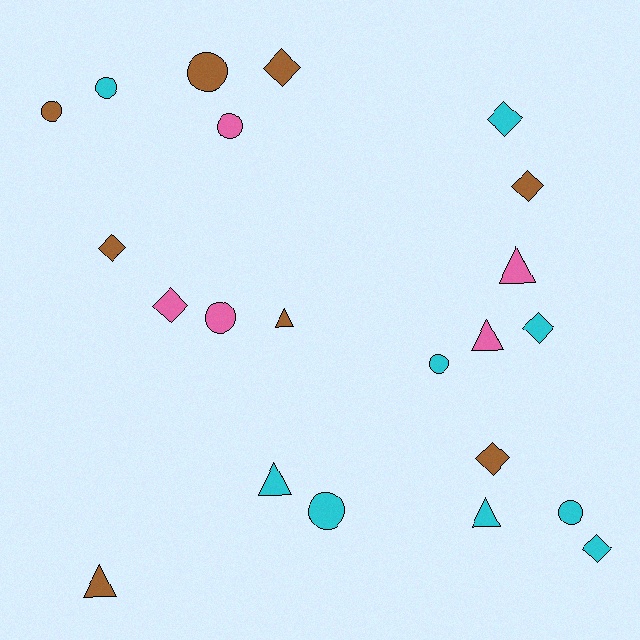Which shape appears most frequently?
Circle, with 8 objects.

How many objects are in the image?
There are 22 objects.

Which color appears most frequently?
Cyan, with 9 objects.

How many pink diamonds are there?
There is 1 pink diamond.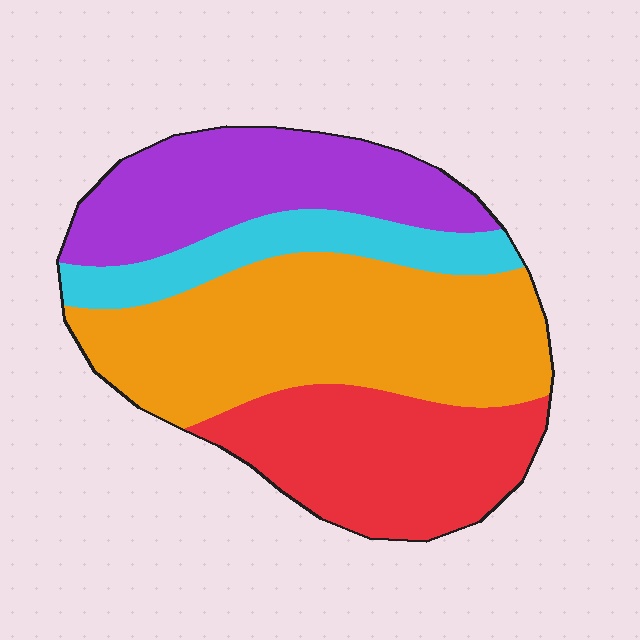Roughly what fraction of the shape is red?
Red takes up about one quarter (1/4) of the shape.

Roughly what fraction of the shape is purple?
Purple takes up about one quarter (1/4) of the shape.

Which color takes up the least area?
Cyan, at roughly 15%.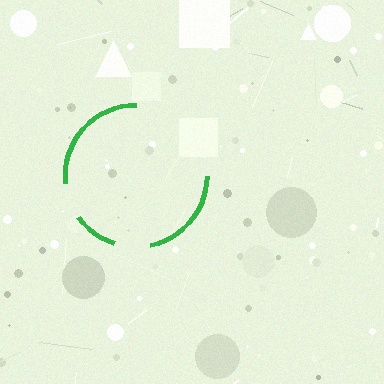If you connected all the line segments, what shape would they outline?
They would outline a circle.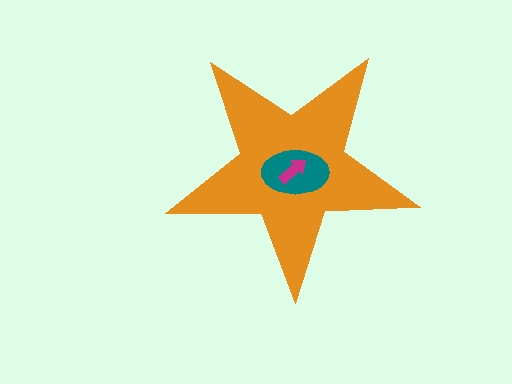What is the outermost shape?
The orange star.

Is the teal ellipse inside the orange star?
Yes.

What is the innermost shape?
The magenta arrow.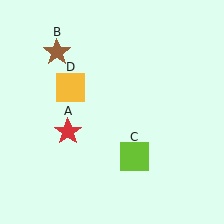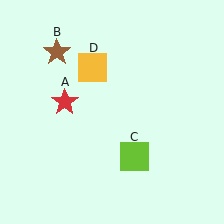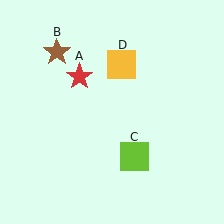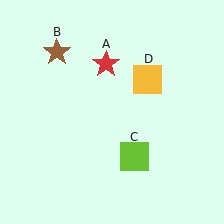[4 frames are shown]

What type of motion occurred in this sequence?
The red star (object A), yellow square (object D) rotated clockwise around the center of the scene.